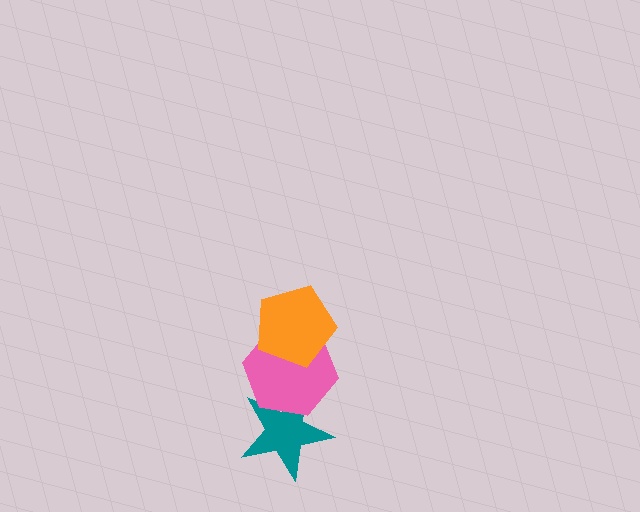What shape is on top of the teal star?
The pink hexagon is on top of the teal star.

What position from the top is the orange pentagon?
The orange pentagon is 1st from the top.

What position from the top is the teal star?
The teal star is 3rd from the top.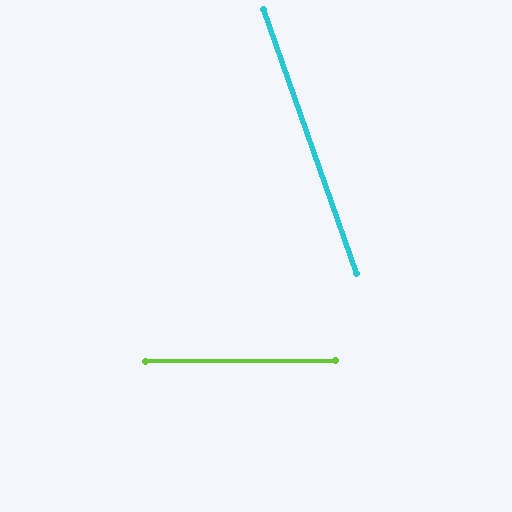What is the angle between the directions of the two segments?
Approximately 71 degrees.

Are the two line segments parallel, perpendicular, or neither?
Neither parallel nor perpendicular — they differ by about 71°.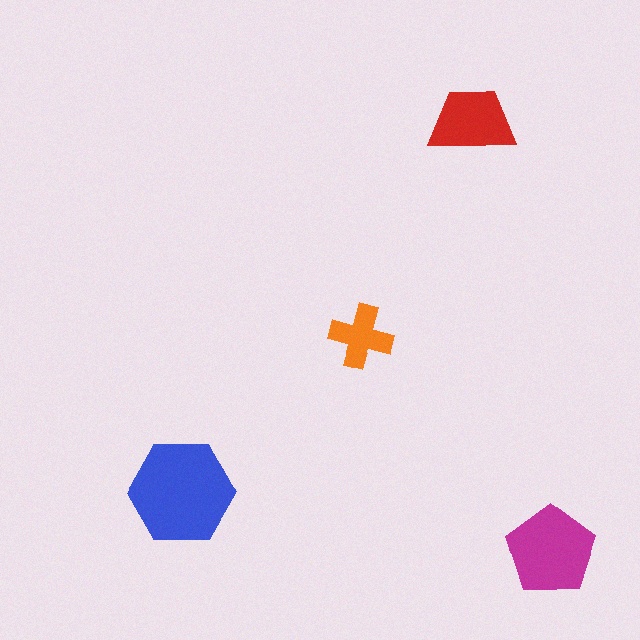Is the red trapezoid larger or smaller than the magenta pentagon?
Smaller.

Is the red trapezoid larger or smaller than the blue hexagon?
Smaller.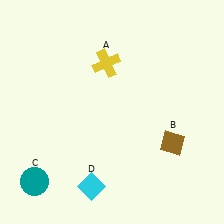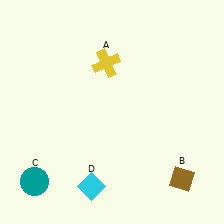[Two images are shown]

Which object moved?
The brown diamond (B) moved down.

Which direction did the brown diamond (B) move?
The brown diamond (B) moved down.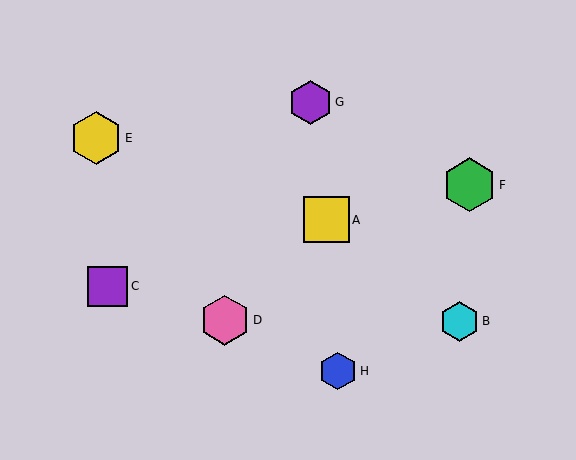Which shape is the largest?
The green hexagon (labeled F) is the largest.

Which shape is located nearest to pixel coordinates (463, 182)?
The green hexagon (labeled F) at (470, 185) is nearest to that location.